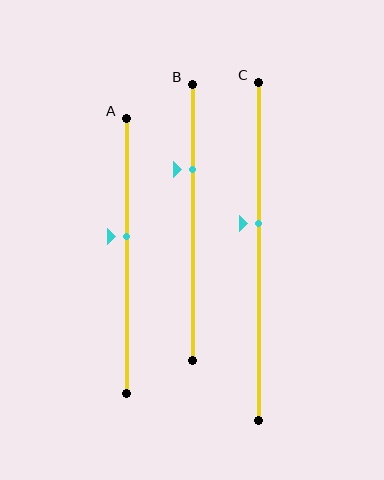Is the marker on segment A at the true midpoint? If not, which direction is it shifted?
No, the marker on segment A is shifted upward by about 7% of the segment length.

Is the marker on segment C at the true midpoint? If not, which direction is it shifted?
No, the marker on segment C is shifted upward by about 8% of the segment length.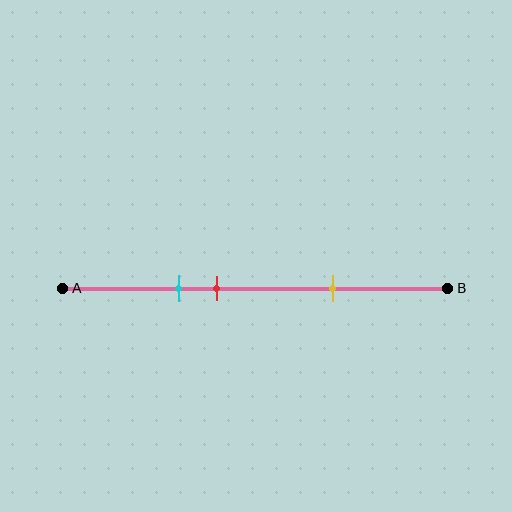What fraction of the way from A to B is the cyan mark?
The cyan mark is approximately 30% (0.3) of the way from A to B.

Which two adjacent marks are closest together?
The cyan and red marks are the closest adjacent pair.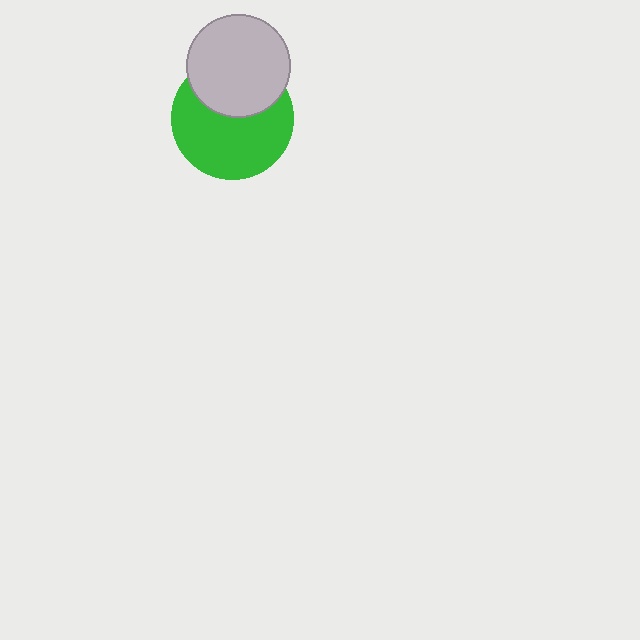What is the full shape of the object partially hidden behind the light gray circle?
The partially hidden object is a green circle.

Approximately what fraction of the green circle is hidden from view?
Roughly 36% of the green circle is hidden behind the light gray circle.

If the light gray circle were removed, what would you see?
You would see the complete green circle.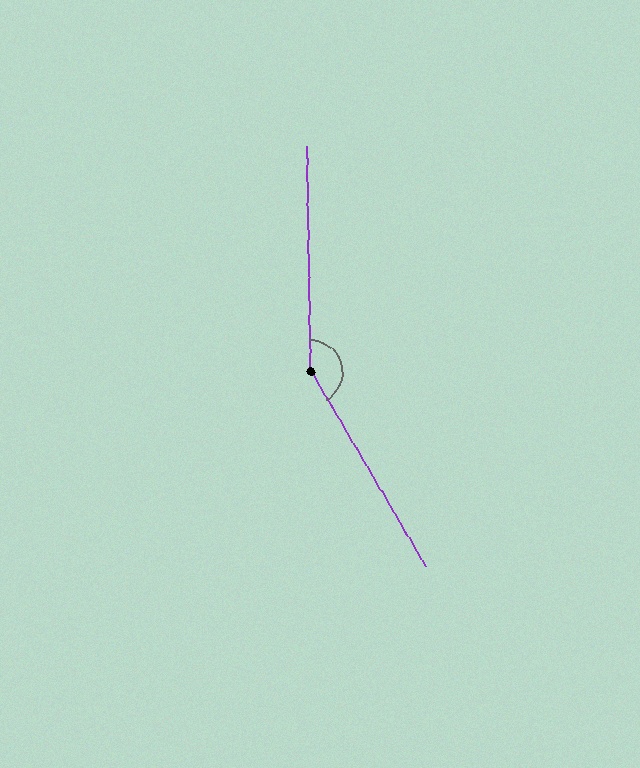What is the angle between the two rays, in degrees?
Approximately 150 degrees.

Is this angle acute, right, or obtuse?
It is obtuse.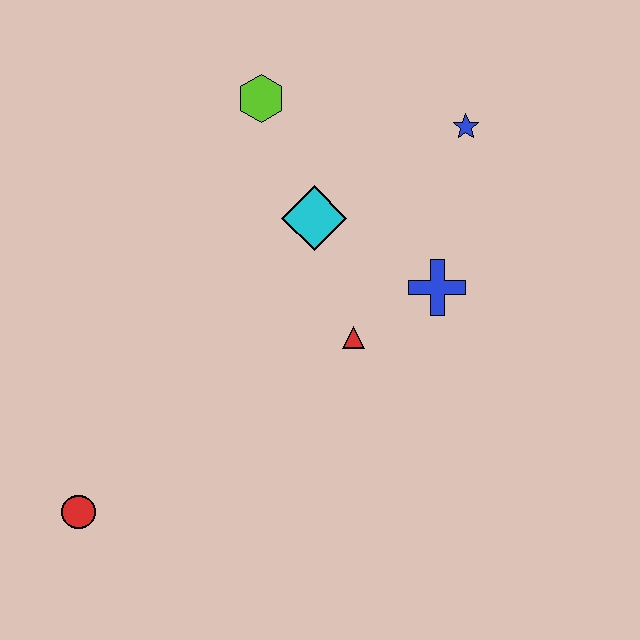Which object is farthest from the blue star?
The red circle is farthest from the blue star.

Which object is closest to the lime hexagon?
The cyan diamond is closest to the lime hexagon.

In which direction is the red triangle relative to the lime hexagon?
The red triangle is below the lime hexagon.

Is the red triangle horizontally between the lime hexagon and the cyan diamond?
No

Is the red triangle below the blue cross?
Yes